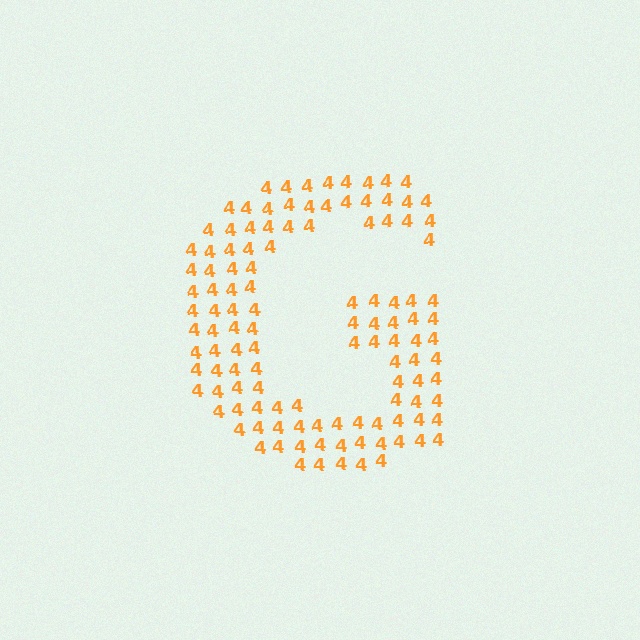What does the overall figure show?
The overall figure shows the letter G.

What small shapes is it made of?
It is made of small digit 4's.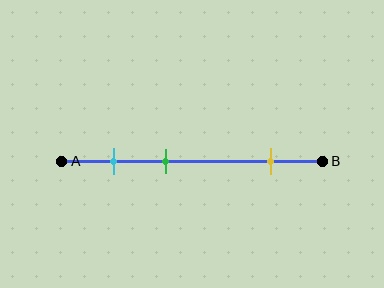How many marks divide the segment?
There are 3 marks dividing the segment.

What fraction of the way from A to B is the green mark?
The green mark is approximately 40% (0.4) of the way from A to B.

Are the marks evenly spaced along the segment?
No, the marks are not evenly spaced.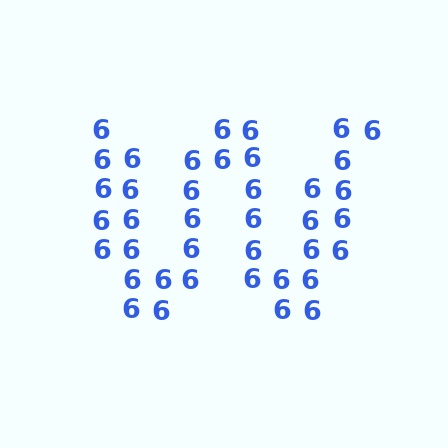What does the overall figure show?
The overall figure shows the letter W.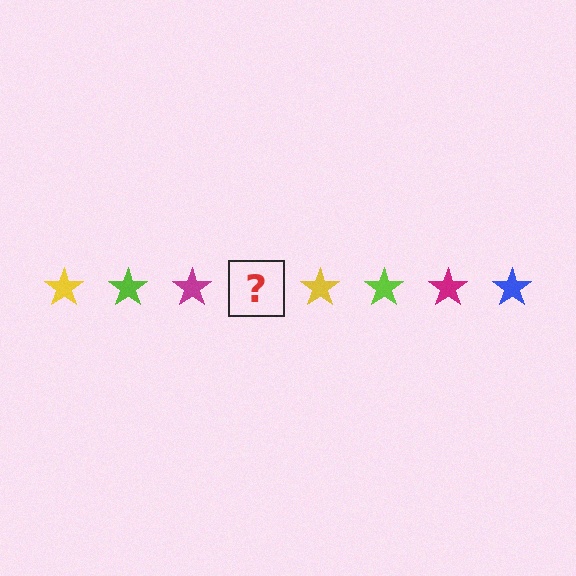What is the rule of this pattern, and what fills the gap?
The rule is that the pattern cycles through yellow, lime, magenta, blue stars. The gap should be filled with a blue star.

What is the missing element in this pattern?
The missing element is a blue star.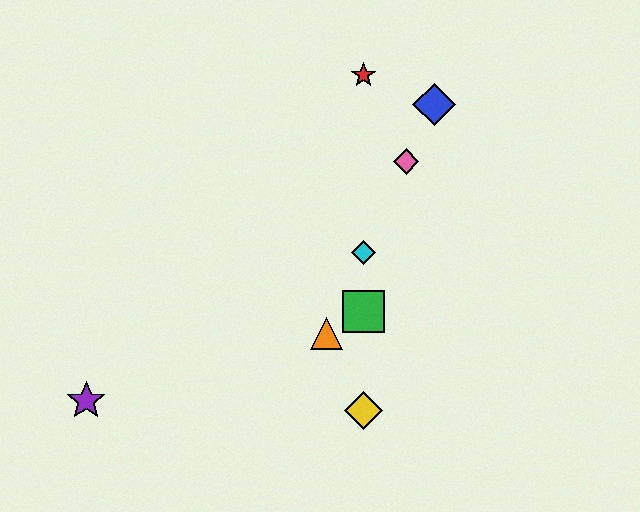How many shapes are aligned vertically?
4 shapes (the red star, the green square, the yellow diamond, the cyan diamond) are aligned vertically.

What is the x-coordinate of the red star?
The red star is at x≈363.